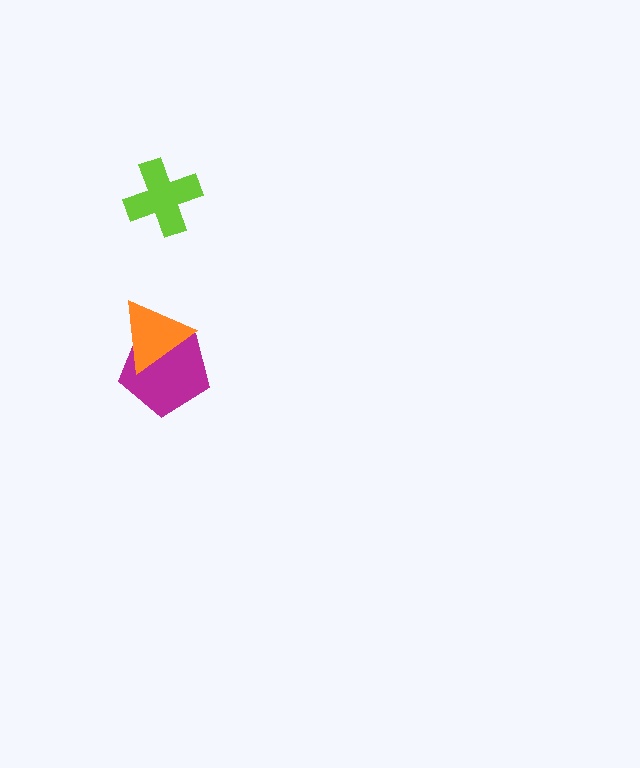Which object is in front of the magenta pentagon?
The orange triangle is in front of the magenta pentagon.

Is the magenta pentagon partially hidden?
Yes, it is partially covered by another shape.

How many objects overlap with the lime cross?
0 objects overlap with the lime cross.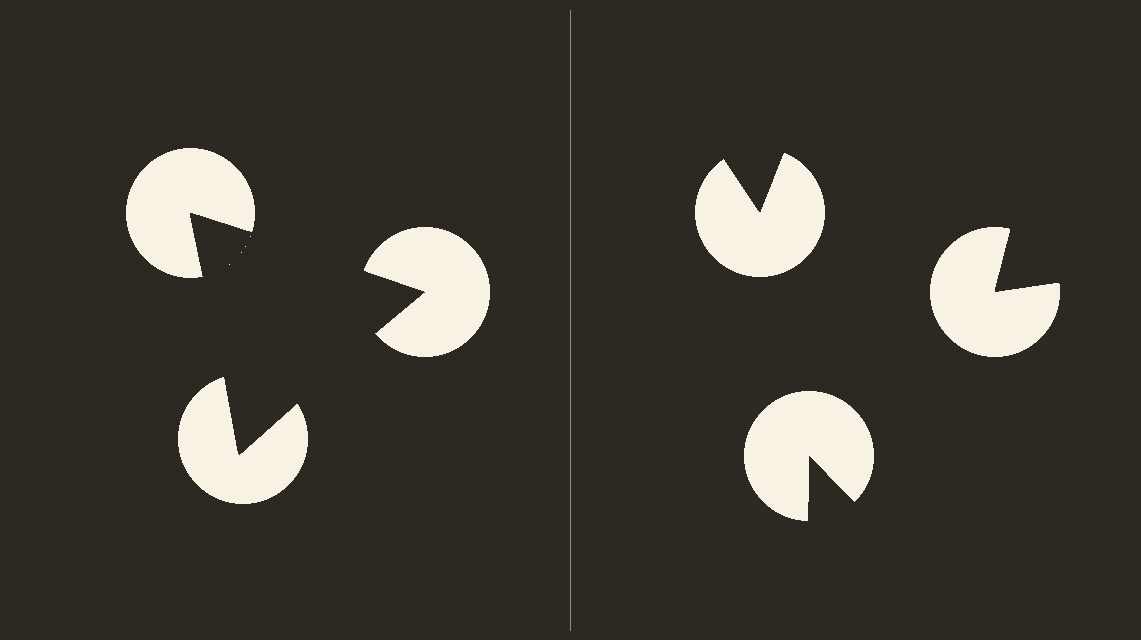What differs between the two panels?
The pac-man discs are positioned identically on both sides; only the wedge orientations differ. On the left they align to a triangle; on the right they are misaligned.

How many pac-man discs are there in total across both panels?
6 — 3 on each side.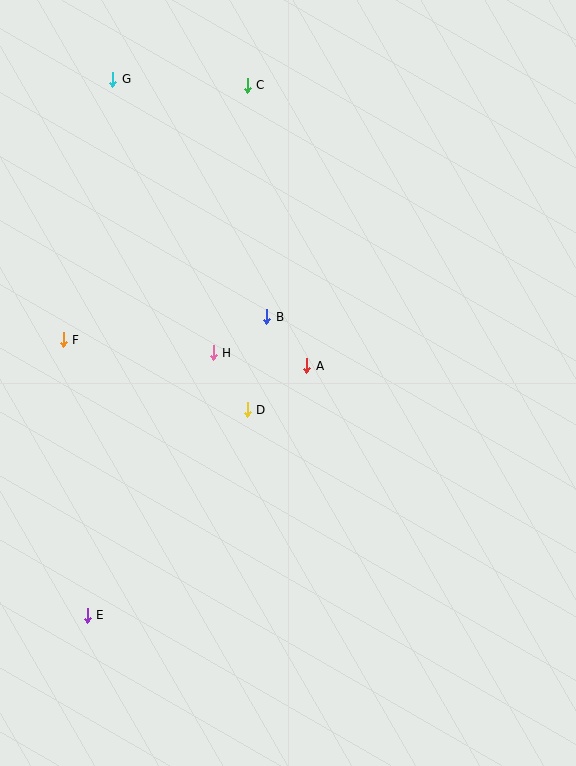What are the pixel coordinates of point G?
Point G is at (113, 79).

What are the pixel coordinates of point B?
Point B is at (267, 317).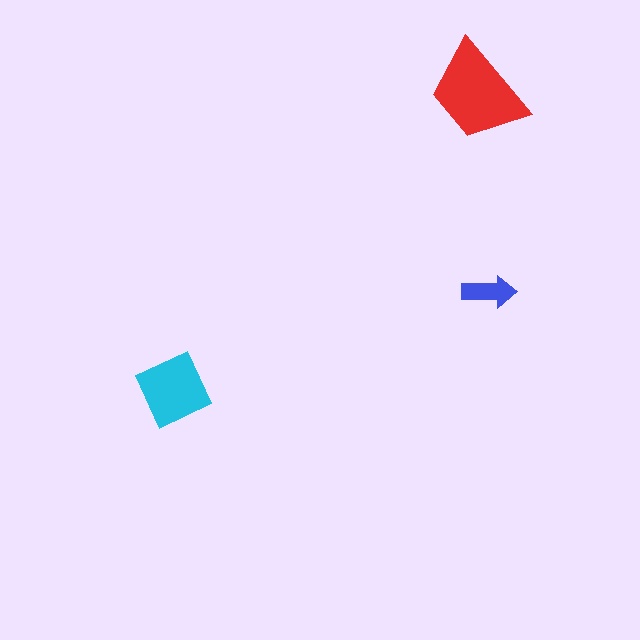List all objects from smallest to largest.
The blue arrow, the cyan diamond, the red trapezoid.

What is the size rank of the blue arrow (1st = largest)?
3rd.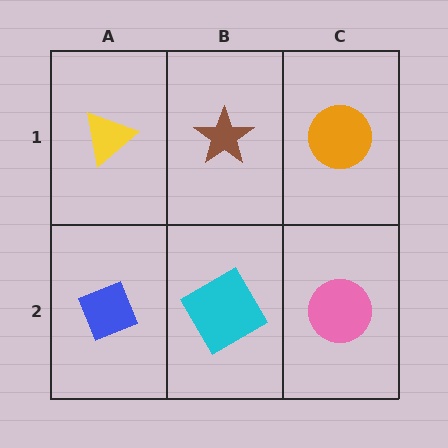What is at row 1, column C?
An orange circle.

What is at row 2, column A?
A blue diamond.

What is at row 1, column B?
A brown star.